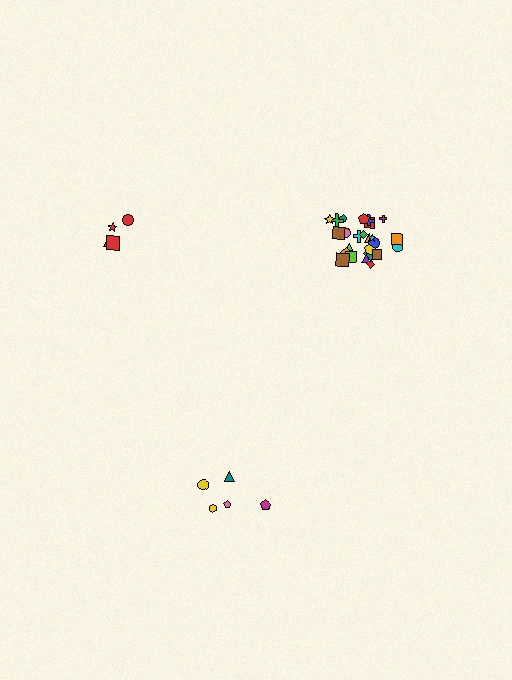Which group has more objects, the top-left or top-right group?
The top-right group.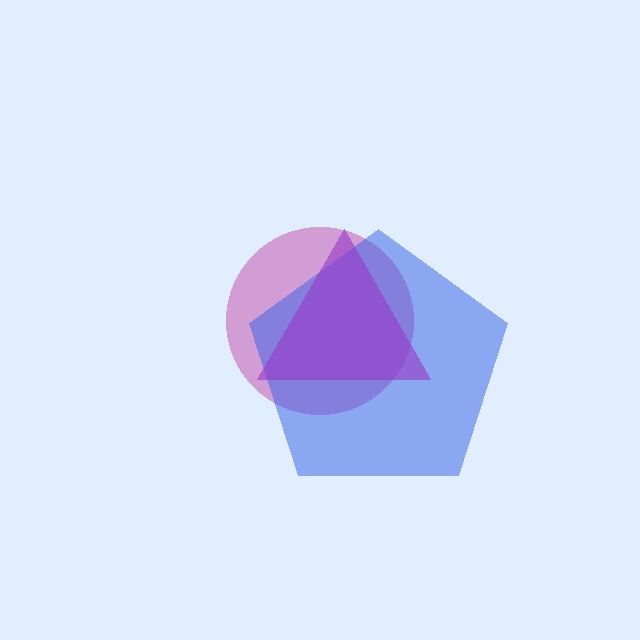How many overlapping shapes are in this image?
There are 3 overlapping shapes in the image.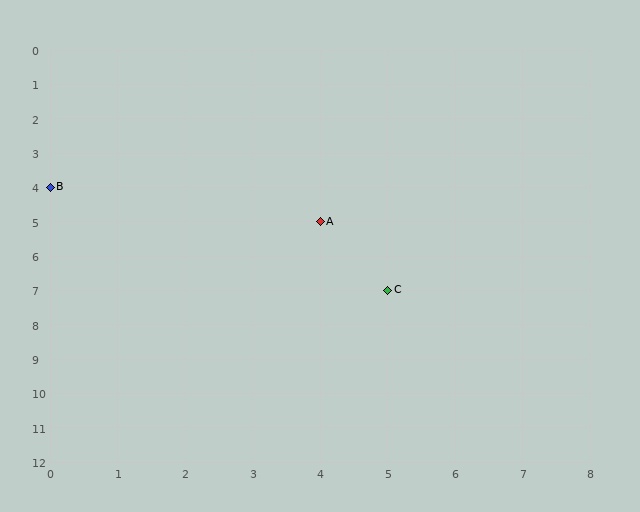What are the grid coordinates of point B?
Point B is at grid coordinates (0, 4).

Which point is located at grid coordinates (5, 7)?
Point C is at (5, 7).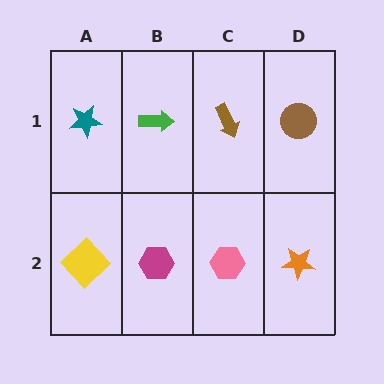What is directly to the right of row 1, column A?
A green arrow.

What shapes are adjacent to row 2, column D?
A brown circle (row 1, column D), a pink hexagon (row 2, column C).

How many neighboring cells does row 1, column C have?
3.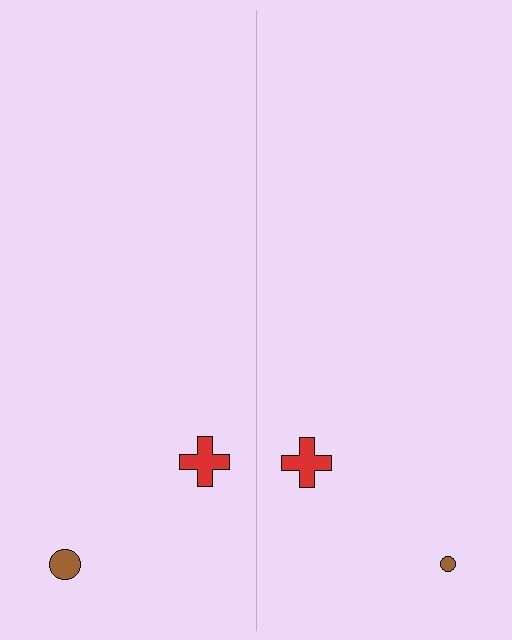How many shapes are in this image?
There are 4 shapes in this image.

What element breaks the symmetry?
The brown circle on the right side has a different size than its mirror counterpart.